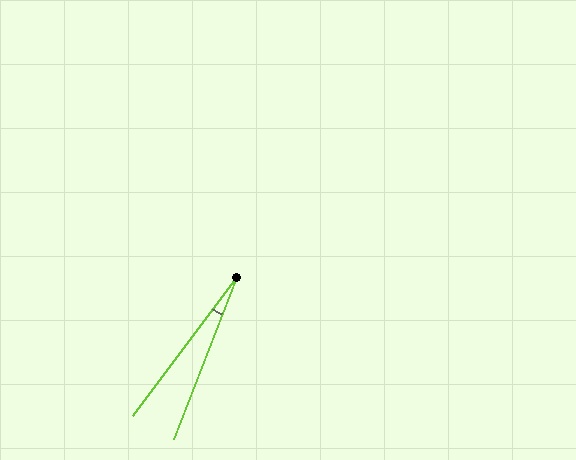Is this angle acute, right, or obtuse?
It is acute.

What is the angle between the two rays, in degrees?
Approximately 16 degrees.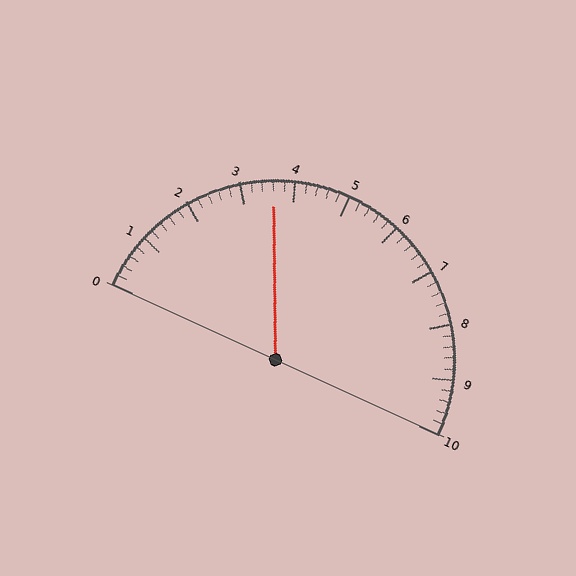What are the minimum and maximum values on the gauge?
The gauge ranges from 0 to 10.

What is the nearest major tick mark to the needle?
The nearest major tick mark is 4.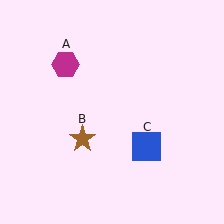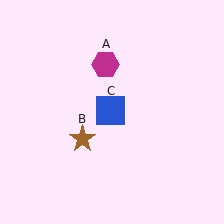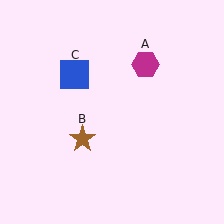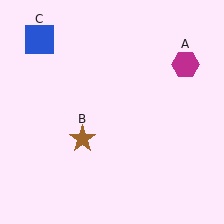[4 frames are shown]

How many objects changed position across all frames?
2 objects changed position: magenta hexagon (object A), blue square (object C).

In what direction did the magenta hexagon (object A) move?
The magenta hexagon (object A) moved right.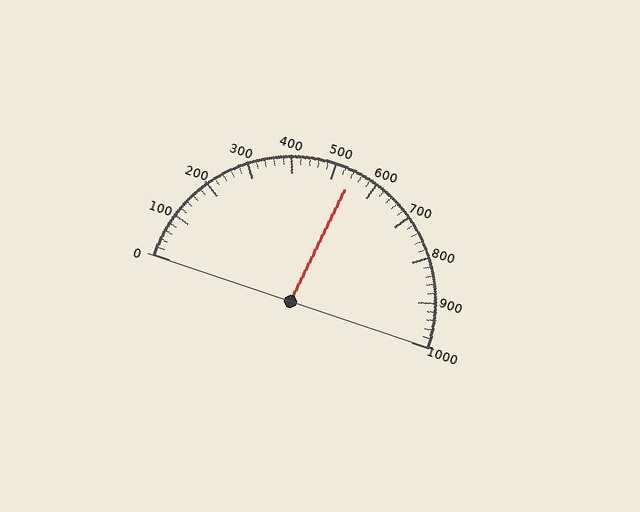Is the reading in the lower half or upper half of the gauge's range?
The reading is in the upper half of the range (0 to 1000).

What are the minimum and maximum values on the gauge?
The gauge ranges from 0 to 1000.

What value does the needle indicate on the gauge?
The needle indicates approximately 540.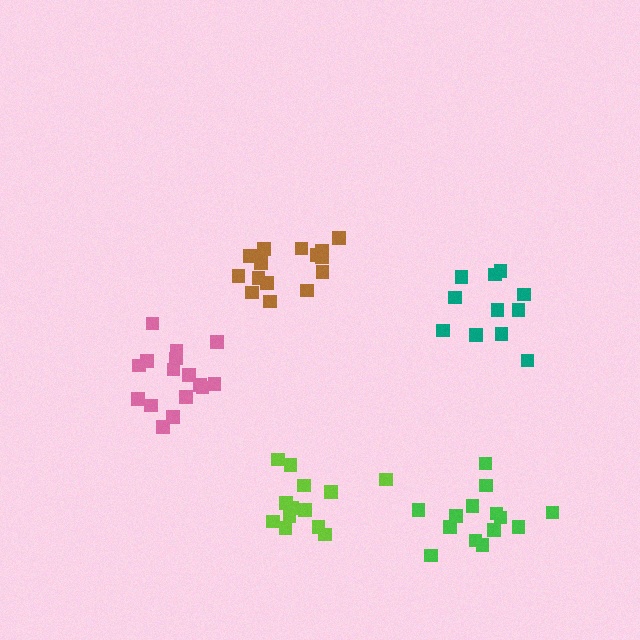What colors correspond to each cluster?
The clusters are colored: teal, brown, green, pink, lime.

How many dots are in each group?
Group 1: 11 dots, Group 2: 15 dots, Group 3: 14 dots, Group 4: 16 dots, Group 5: 13 dots (69 total).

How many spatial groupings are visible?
There are 5 spatial groupings.